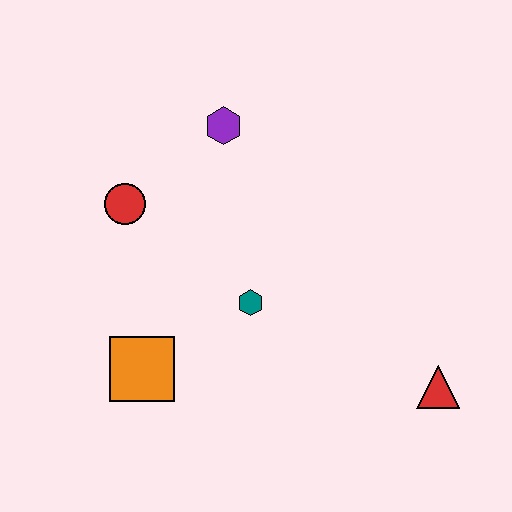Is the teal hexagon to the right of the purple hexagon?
Yes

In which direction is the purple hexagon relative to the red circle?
The purple hexagon is to the right of the red circle.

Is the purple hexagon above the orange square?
Yes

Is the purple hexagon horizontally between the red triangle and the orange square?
Yes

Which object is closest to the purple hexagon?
The red circle is closest to the purple hexagon.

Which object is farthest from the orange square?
The red triangle is farthest from the orange square.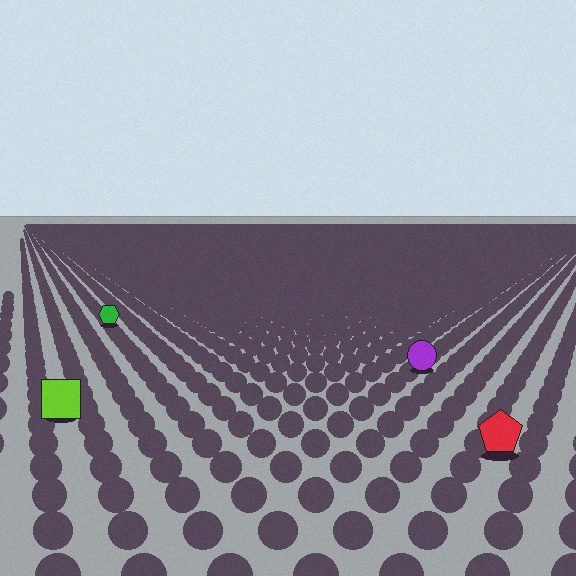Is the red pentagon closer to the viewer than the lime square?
Yes. The red pentagon is closer — you can tell from the texture gradient: the ground texture is coarser near it.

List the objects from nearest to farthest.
From nearest to farthest: the red pentagon, the lime square, the purple circle, the green hexagon.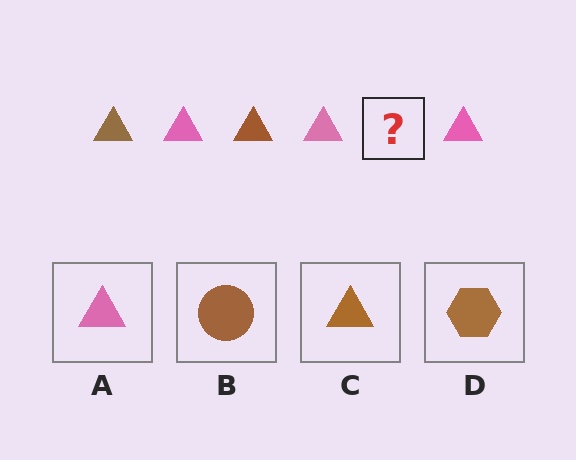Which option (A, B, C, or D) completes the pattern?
C.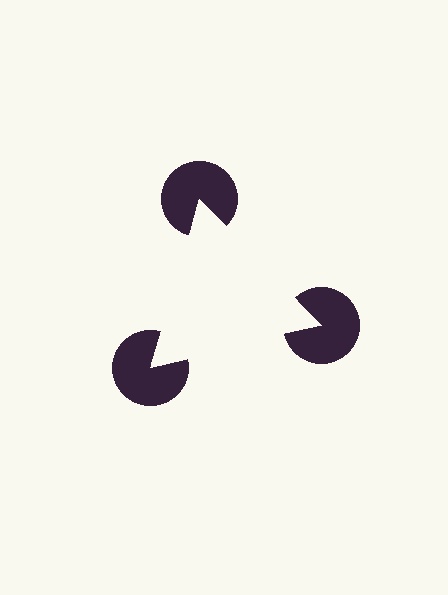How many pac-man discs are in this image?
There are 3 — one at each vertex of the illusory triangle.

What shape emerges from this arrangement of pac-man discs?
An illusory triangle — its edges are inferred from the aligned wedge cuts in the pac-man discs, not physically drawn.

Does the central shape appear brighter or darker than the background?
It typically appears slightly brighter than the background, even though no actual brightness change is drawn.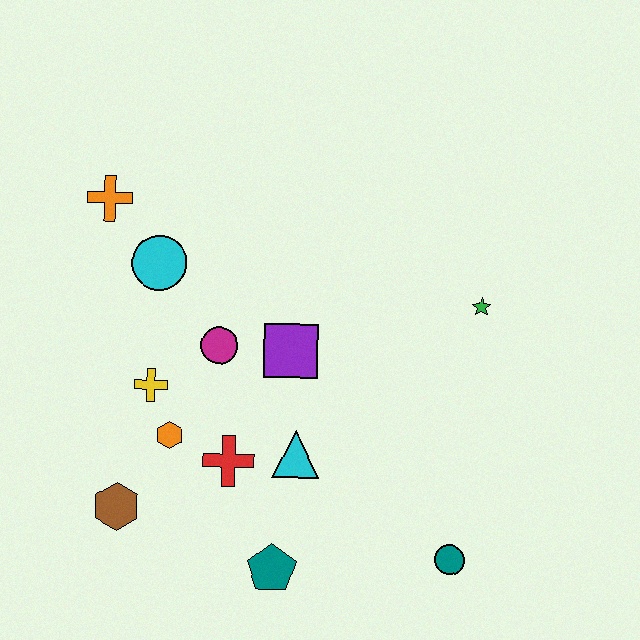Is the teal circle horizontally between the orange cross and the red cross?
No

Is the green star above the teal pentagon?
Yes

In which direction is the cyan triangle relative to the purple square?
The cyan triangle is below the purple square.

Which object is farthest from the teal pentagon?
The orange cross is farthest from the teal pentagon.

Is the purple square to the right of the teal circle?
No